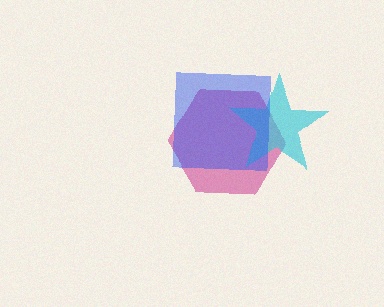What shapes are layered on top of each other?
The layered shapes are: a magenta hexagon, a cyan star, a blue square.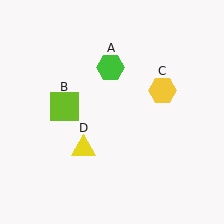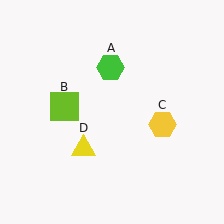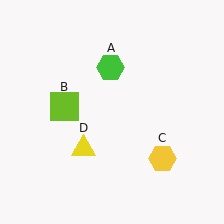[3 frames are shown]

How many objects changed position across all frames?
1 object changed position: yellow hexagon (object C).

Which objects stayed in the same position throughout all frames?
Green hexagon (object A) and lime square (object B) and yellow triangle (object D) remained stationary.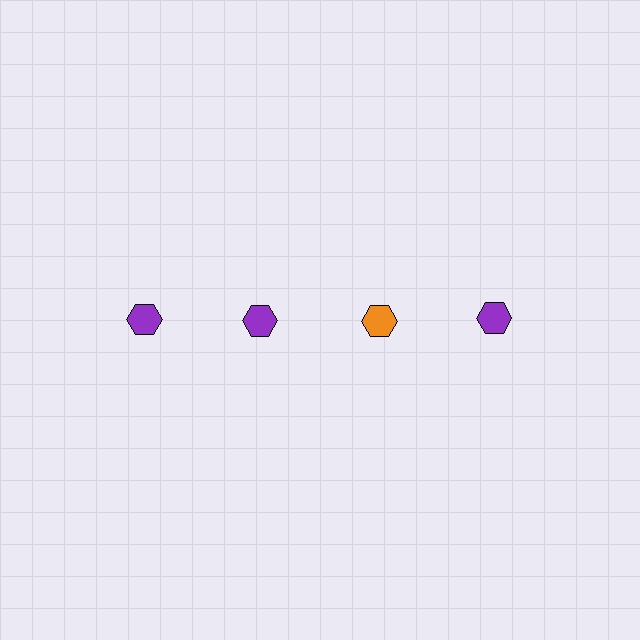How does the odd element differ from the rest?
It has a different color: orange instead of purple.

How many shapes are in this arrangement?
There are 4 shapes arranged in a grid pattern.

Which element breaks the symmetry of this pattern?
The orange hexagon in the top row, center column breaks the symmetry. All other shapes are purple hexagons.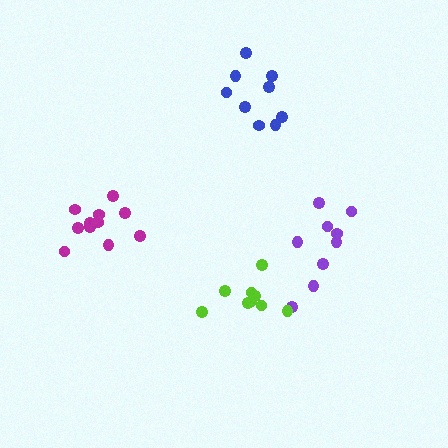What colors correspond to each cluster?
The clusters are colored: magenta, purple, lime, blue.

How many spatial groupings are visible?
There are 4 spatial groupings.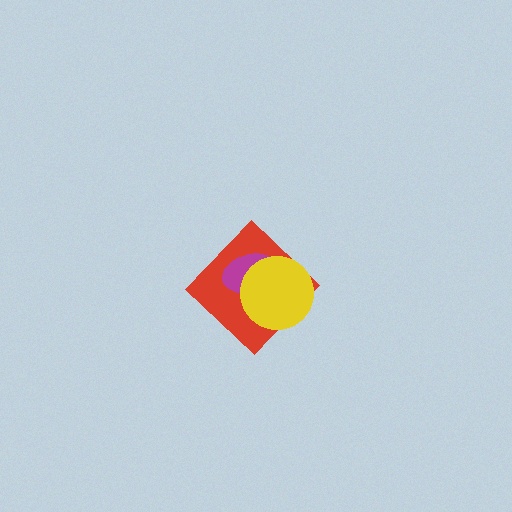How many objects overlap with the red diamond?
2 objects overlap with the red diamond.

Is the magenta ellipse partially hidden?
Yes, it is partially covered by another shape.